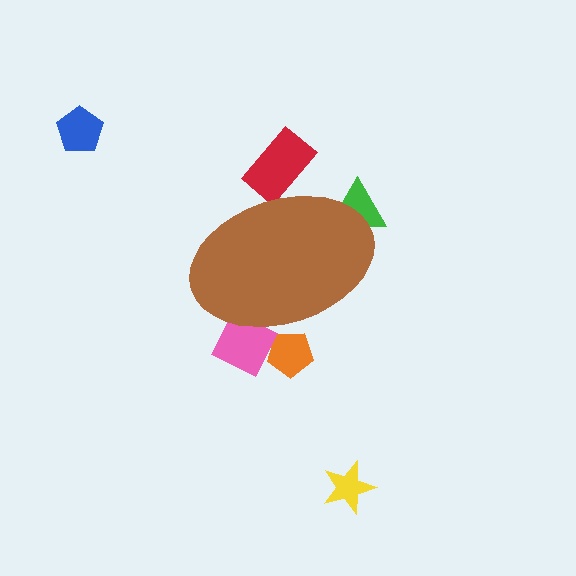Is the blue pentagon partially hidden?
No, the blue pentagon is fully visible.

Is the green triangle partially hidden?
Yes, the green triangle is partially hidden behind the brown ellipse.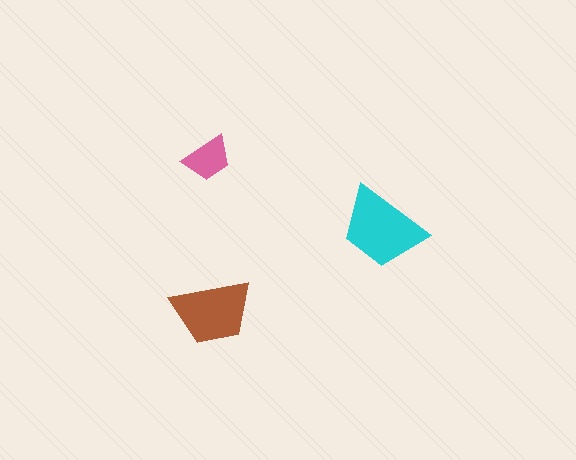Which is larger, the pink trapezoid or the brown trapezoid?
The brown one.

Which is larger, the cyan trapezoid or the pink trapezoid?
The cyan one.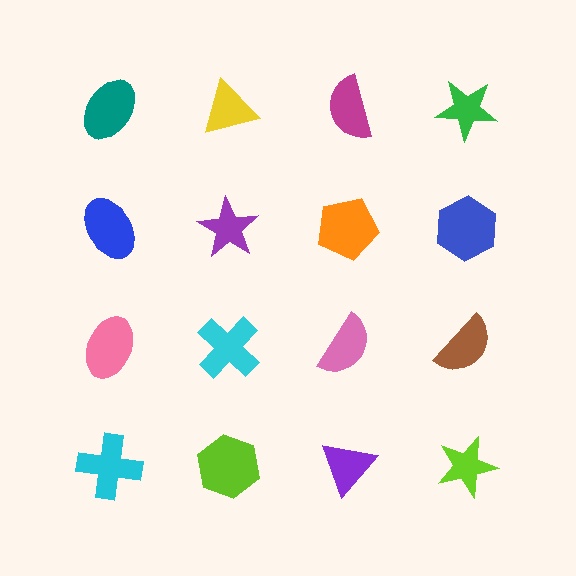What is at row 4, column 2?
A lime hexagon.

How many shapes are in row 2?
4 shapes.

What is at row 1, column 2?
A yellow triangle.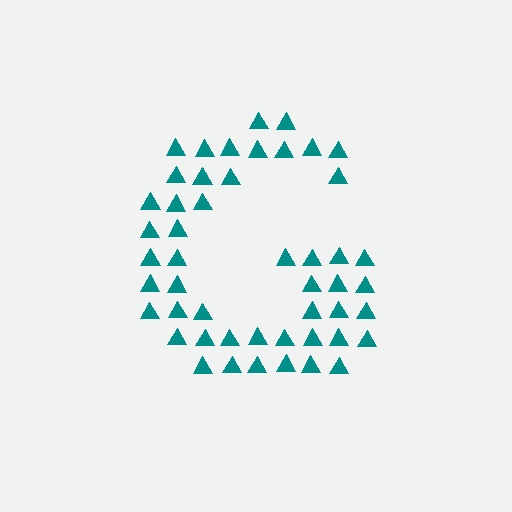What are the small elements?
The small elements are triangles.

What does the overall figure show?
The overall figure shows the letter G.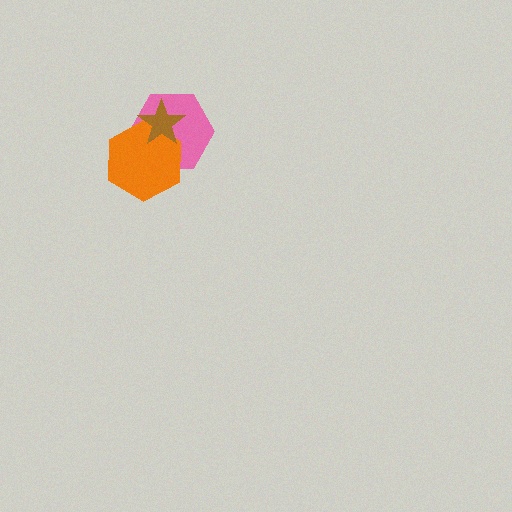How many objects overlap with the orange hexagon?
2 objects overlap with the orange hexagon.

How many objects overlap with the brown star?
2 objects overlap with the brown star.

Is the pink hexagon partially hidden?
Yes, it is partially covered by another shape.